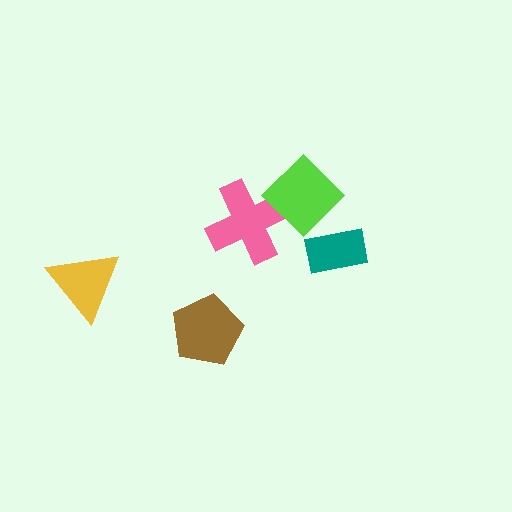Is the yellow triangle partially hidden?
No, no other shape covers it.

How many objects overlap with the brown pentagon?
0 objects overlap with the brown pentagon.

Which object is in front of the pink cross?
The lime diamond is in front of the pink cross.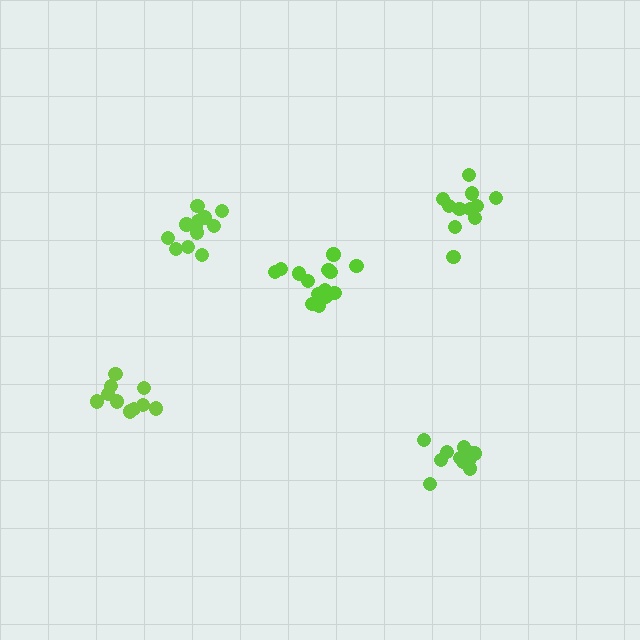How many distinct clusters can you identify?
There are 5 distinct clusters.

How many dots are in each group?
Group 1: 11 dots, Group 2: 11 dots, Group 3: 14 dots, Group 4: 10 dots, Group 5: 13 dots (59 total).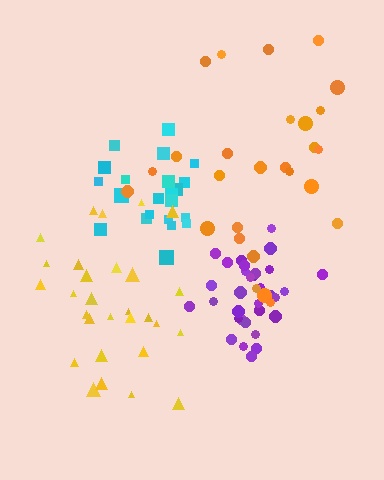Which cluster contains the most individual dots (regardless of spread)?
Purple (33).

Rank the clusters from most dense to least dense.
purple, cyan, yellow, orange.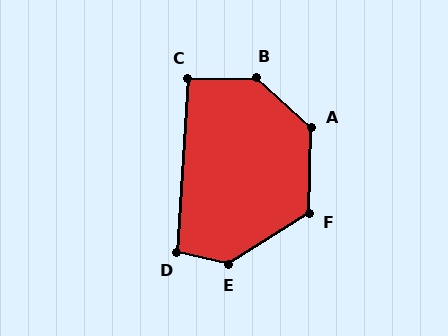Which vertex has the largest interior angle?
B, at approximately 136 degrees.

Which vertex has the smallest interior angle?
C, at approximately 95 degrees.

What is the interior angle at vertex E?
Approximately 134 degrees (obtuse).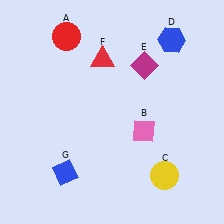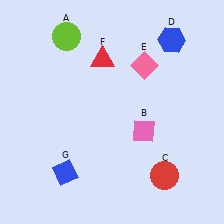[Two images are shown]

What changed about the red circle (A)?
In Image 1, A is red. In Image 2, it changed to lime.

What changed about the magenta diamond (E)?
In Image 1, E is magenta. In Image 2, it changed to pink.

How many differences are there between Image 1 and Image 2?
There are 3 differences between the two images.